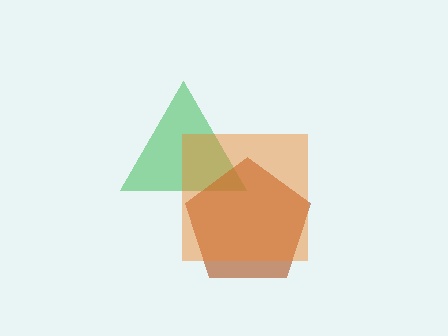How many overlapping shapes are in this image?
There are 3 overlapping shapes in the image.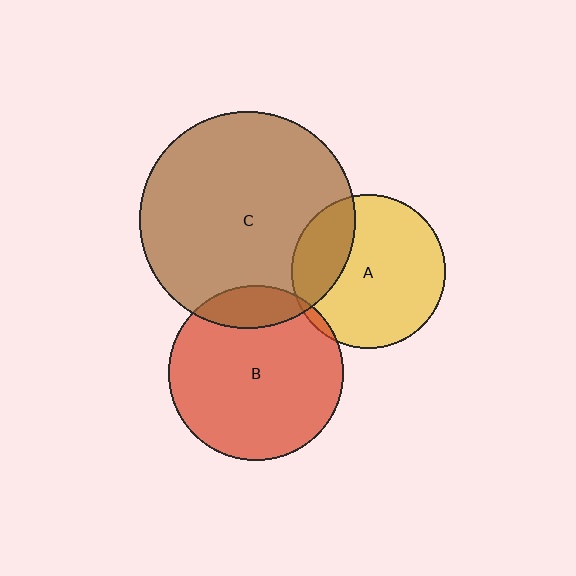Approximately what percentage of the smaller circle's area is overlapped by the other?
Approximately 5%.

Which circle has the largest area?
Circle C (brown).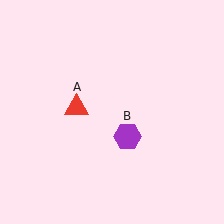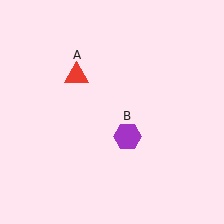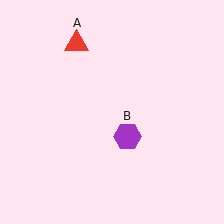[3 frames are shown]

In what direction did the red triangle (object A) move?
The red triangle (object A) moved up.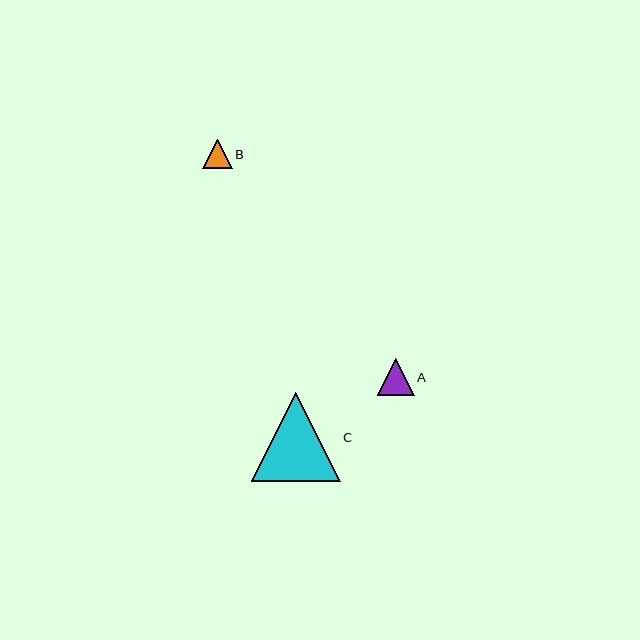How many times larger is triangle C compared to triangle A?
Triangle C is approximately 2.4 times the size of triangle A.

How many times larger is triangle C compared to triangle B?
Triangle C is approximately 3.0 times the size of triangle B.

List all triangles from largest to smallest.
From largest to smallest: C, A, B.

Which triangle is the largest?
Triangle C is the largest with a size of approximately 89 pixels.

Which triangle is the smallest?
Triangle B is the smallest with a size of approximately 29 pixels.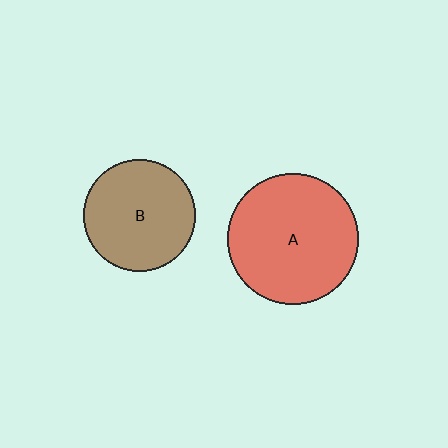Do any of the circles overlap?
No, none of the circles overlap.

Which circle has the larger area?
Circle A (red).